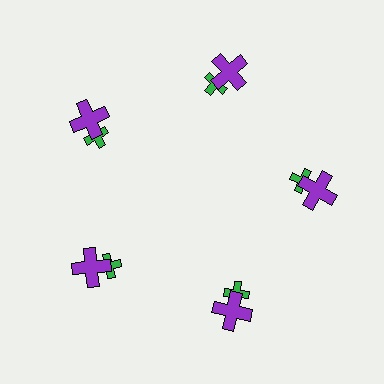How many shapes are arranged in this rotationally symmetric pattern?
There are 10 shapes, arranged in 5 groups of 2.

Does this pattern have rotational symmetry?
Yes, this pattern has 5-fold rotational symmetry. It looks the same after rotating 72 degrees around the center.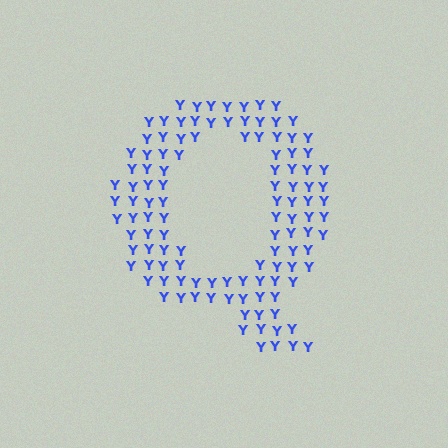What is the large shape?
The large shape is the letter Q.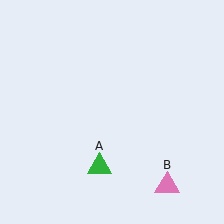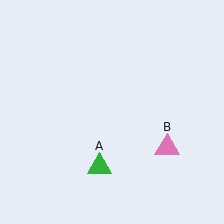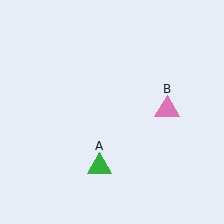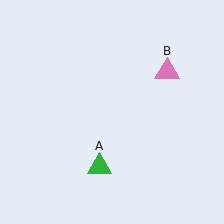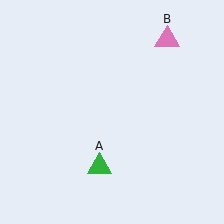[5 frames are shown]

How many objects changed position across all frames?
1 object changed position: pink triangle (object B).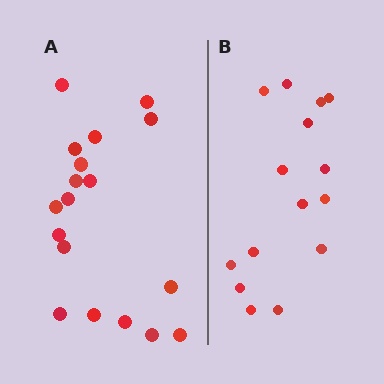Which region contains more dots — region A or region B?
Region A (the left region) has more dots.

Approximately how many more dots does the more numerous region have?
Region A has just a few more — roughly 2 or 3 more dots than region B.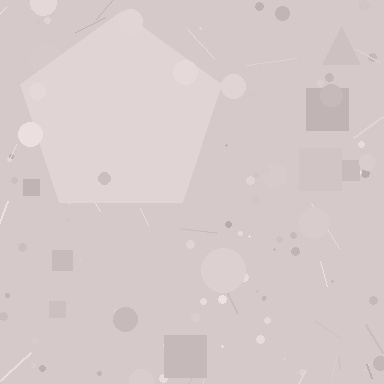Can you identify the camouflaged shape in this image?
The camouflaged shape is a pentagon.